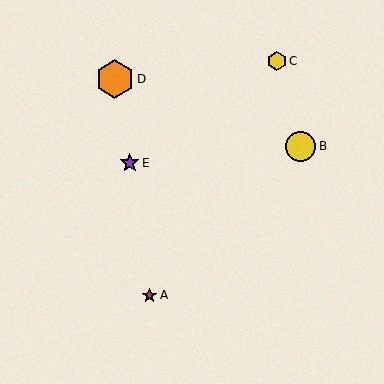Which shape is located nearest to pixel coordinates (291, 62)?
The yellow hexagon (labeled C) at (277, 61) is nearest to that location.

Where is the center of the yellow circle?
The center of the yellow circle is at (301, 146).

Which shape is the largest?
The orange hexagon (labeled D) is the largest.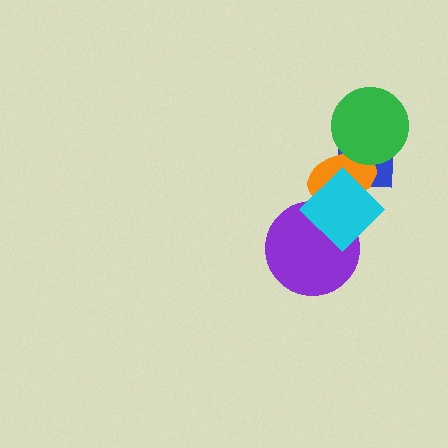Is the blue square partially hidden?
Yes, it is partially covered by another shape.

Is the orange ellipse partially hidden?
Yes, it is partially covered by another shape.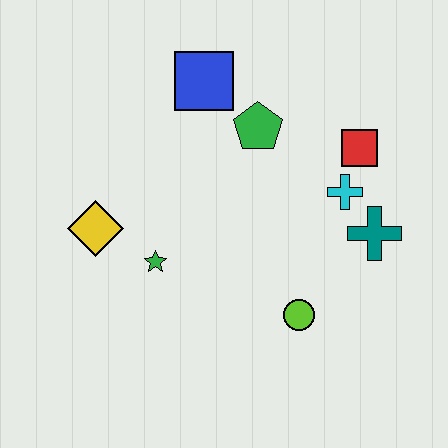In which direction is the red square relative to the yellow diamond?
The red square is to the right of the yellow diamond.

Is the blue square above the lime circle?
Yes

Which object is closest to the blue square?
The green pentagon is closest to the blue square.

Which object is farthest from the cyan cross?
The yellow diamond is farthest from the cyan cross.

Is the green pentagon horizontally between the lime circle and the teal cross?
No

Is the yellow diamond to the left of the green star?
Yes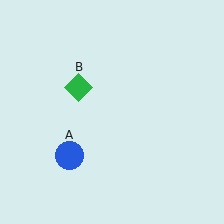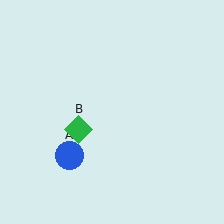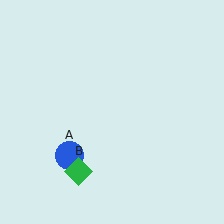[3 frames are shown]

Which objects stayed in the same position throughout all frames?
Blue circle (object A) remained stationary.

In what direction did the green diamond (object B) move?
The green diamond (object B) moved down.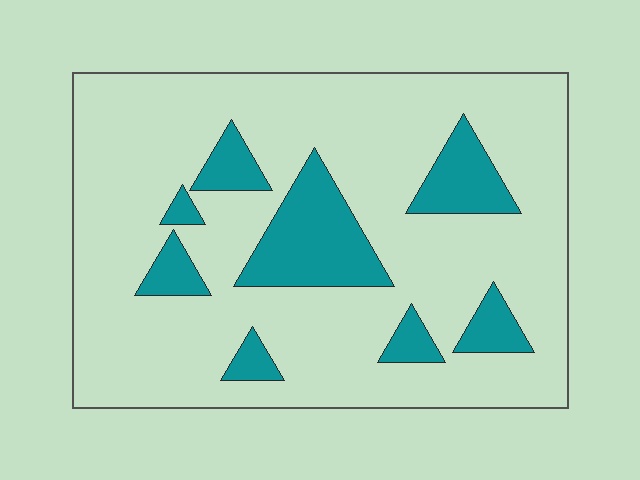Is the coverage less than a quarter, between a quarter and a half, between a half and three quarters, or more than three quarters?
Less than a quarter.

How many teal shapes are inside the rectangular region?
8.